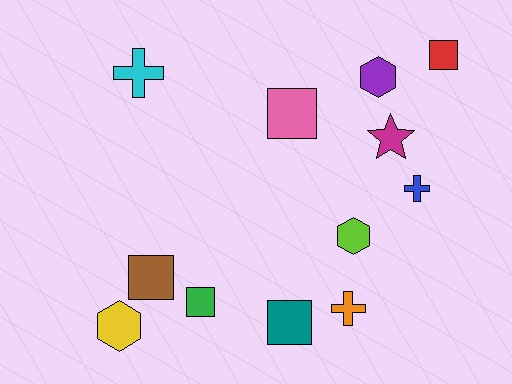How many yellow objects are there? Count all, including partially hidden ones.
There is 1 yellow object.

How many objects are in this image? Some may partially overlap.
There are 12 objects.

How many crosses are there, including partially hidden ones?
There are 3 crosses.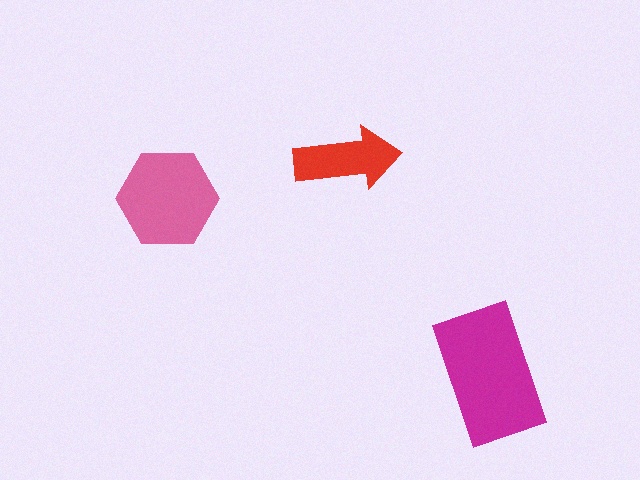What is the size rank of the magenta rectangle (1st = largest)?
1st.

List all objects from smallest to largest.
The red arrow, the pink hexagon, the magenta rectangle.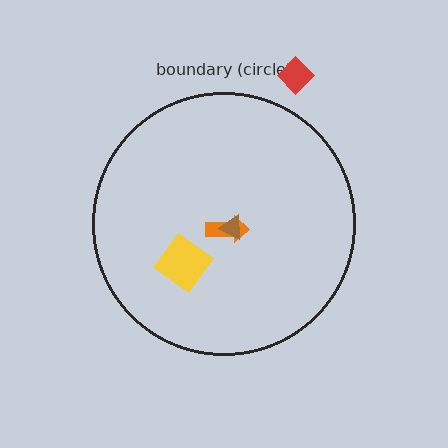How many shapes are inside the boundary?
3 inside, 1 outside.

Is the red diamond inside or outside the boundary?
Outside.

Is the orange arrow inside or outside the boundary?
Inside.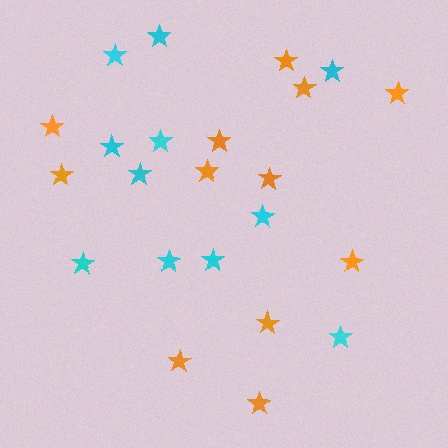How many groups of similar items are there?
There are 2 groups: one group of orange stars (12) and one group of cyan stars (11).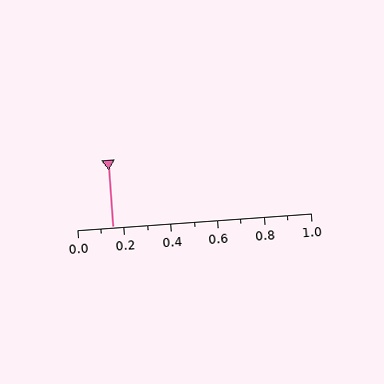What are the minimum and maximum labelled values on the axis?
The axis runs from 0.0 to 1.0.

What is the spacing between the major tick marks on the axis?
The major ticks are spaced 0.2 apart.